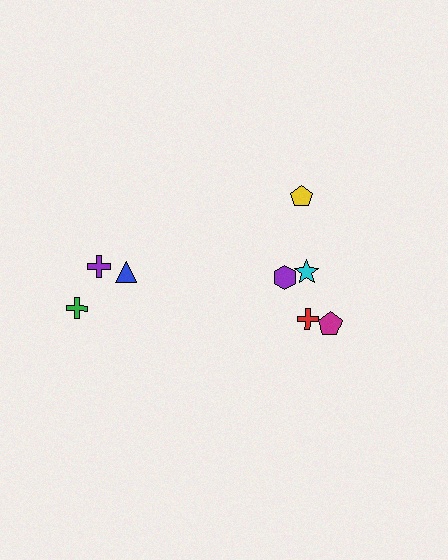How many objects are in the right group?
There are 5 objects.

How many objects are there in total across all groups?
There are 8 objects.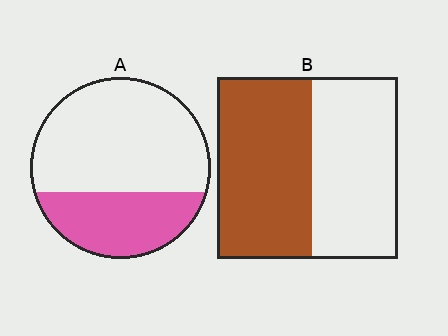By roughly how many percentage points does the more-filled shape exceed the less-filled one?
By roughly 20 percentage points (B over A).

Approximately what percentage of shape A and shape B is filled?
A is approximately 35% and B is approximately 50%.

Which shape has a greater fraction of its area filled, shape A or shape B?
Shape B.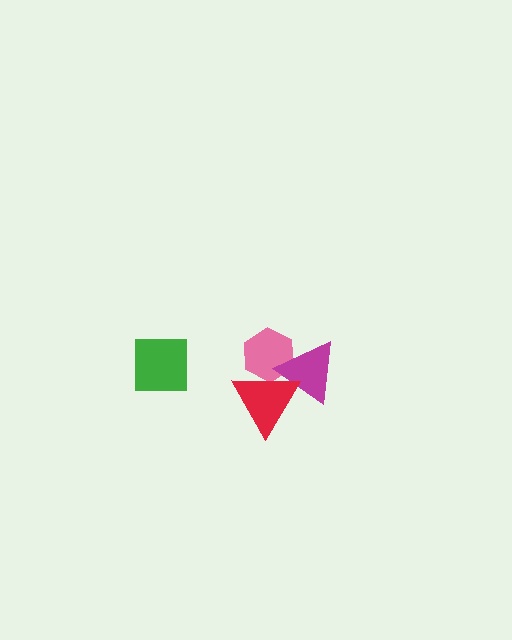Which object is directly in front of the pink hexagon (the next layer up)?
The magenta triangle is directly in front of the pink hexagon.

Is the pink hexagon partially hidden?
Yes, it is partially covered by another shape.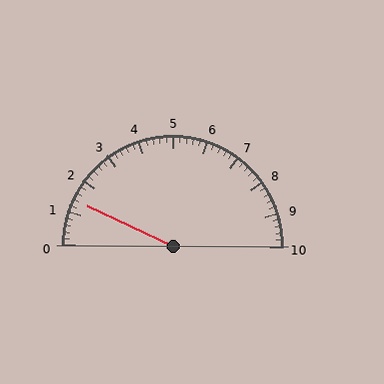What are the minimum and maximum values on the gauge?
The gauge ranges from 0 to 10.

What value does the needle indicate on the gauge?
The needle indicates approximately 1.4.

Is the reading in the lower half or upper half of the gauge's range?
The reading is in the lower half of the range (0 to 10).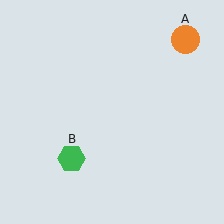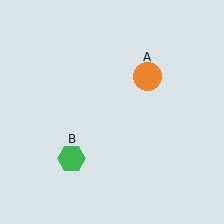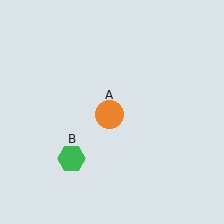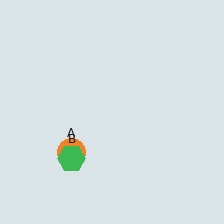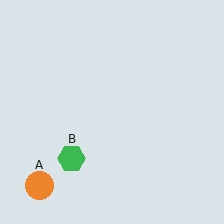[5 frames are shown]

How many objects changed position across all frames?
1 object changed position: orange circle (object A).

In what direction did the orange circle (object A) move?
The orange circle (object A) moved down and to the left.